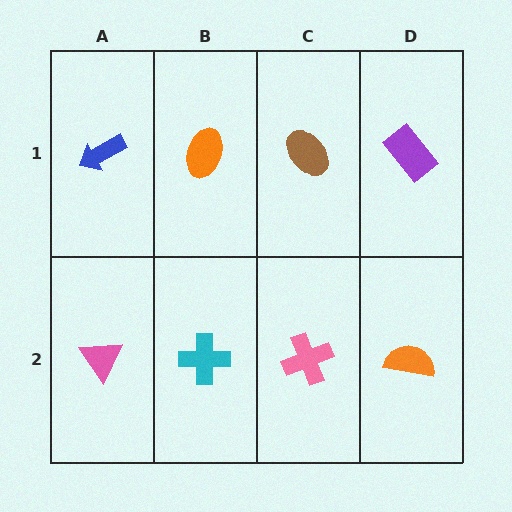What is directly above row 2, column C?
A brown ellipse.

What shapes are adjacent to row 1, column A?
A pink triangle (row 2, column A), an orange ellipse (row 1, column B).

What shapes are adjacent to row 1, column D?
An orange semicircle (row 2, column D), a brown ellipse (row 1, column C).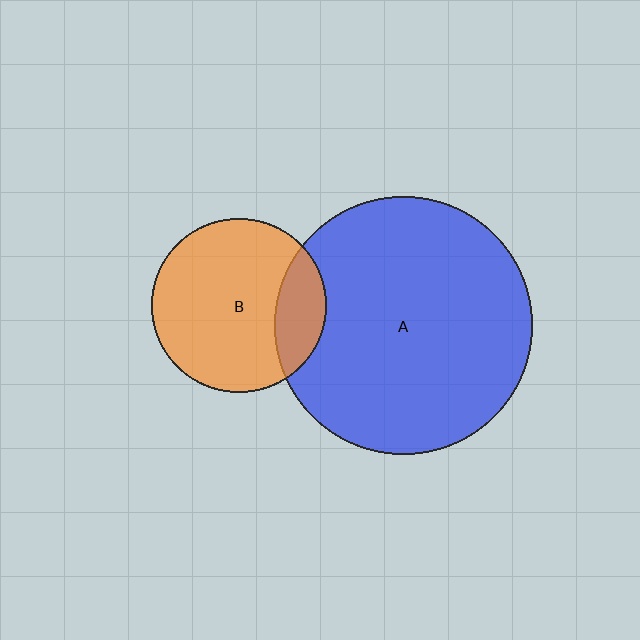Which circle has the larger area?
Circle A (blue).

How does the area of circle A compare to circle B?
Approximately 2.2 times.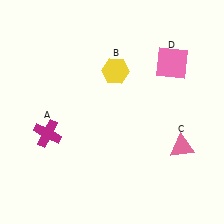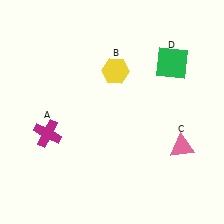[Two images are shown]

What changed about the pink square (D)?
In Image 1, D is pink. In Image 2, it changed to green.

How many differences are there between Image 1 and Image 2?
There is 1 difference between the two images.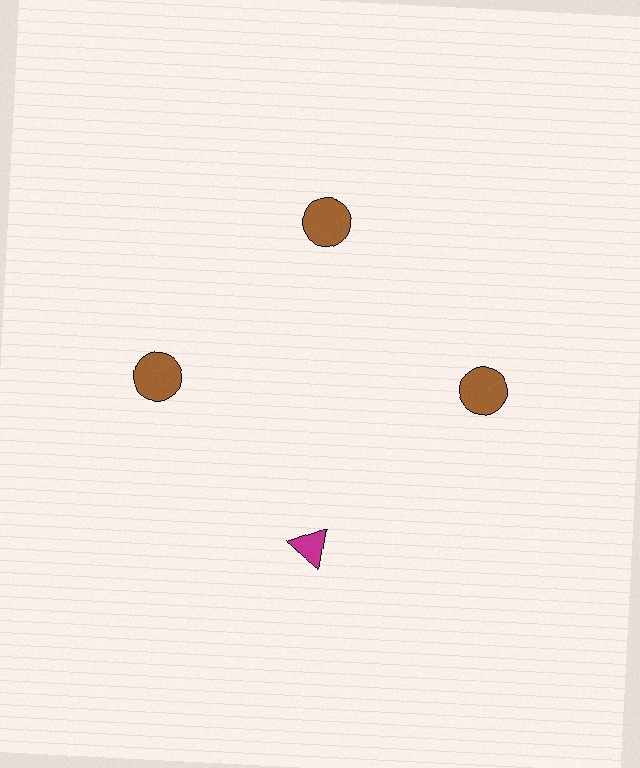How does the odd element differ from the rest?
It differs in both color (magenta instead of brown) and shape (triangle instead of circle).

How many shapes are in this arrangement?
There are 4 shapes arranged in a ring pattern.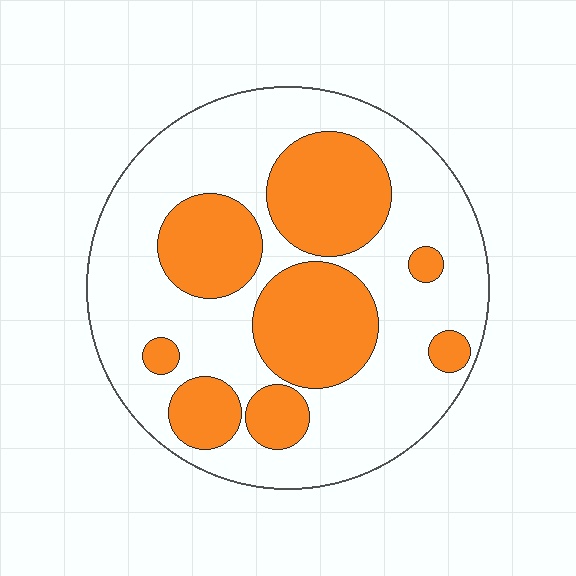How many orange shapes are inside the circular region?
8.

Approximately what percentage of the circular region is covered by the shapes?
Approximately 35%.